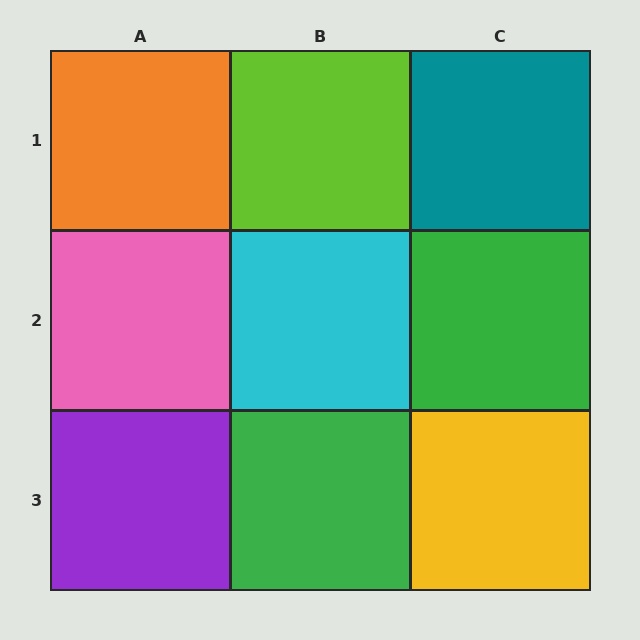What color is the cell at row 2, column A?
Pink.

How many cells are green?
2 cells are green.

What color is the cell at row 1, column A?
Orange.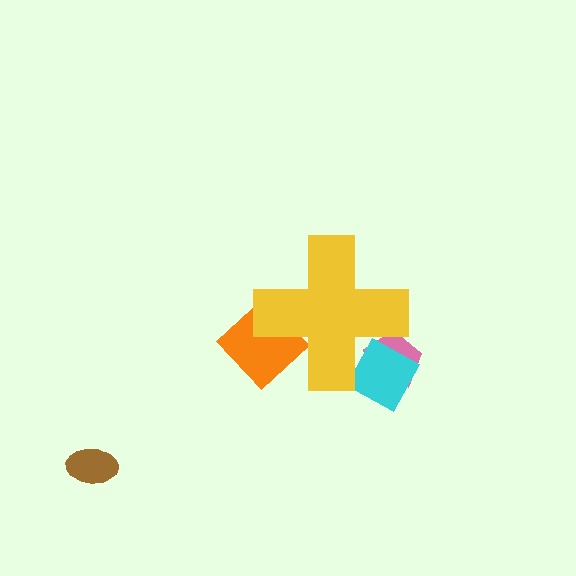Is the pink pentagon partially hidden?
Yes, the pink pentagon is partially hidden behind the yellow cross.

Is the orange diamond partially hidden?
Yes, the orange diamond is partially hidden behind the yellow cross.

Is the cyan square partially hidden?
Yes, the cyan square is partially hidden behind the yellow cross.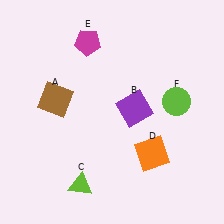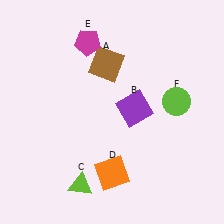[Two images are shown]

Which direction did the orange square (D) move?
The orange square (D) moved left.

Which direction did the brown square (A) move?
The brown square (A) moved right.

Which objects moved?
The objects that moved are: the brown square (A), the orange square (D).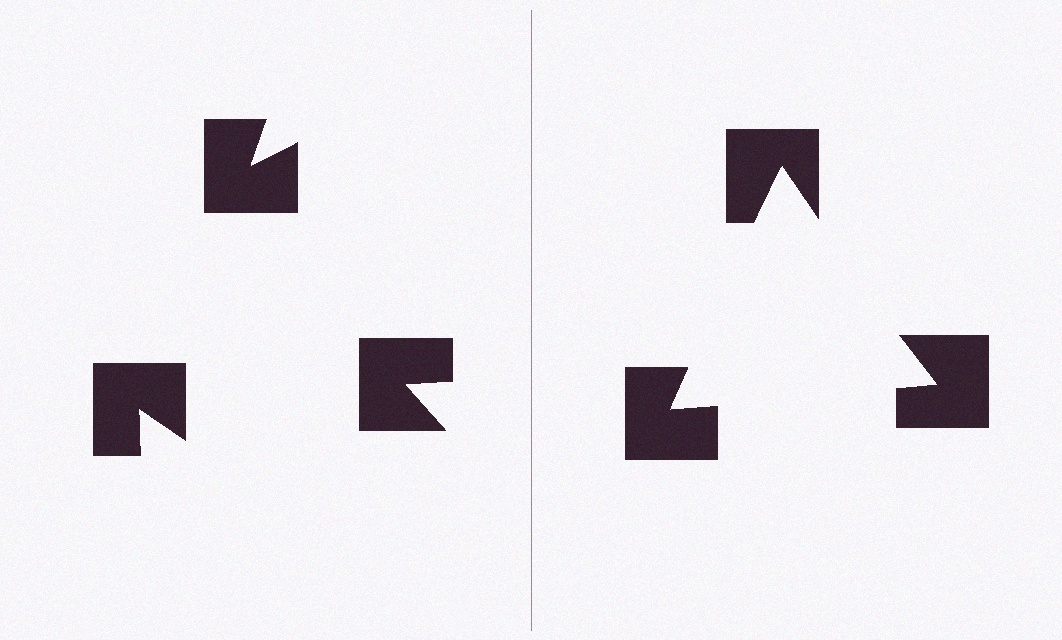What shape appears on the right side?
An illusory triangle.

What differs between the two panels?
The notched squares are positioned identically on both sides; only the wedge orientations differ. On the right they align to a triangle; on the left they are misaligned.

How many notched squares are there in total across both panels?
6 — 3 on each side.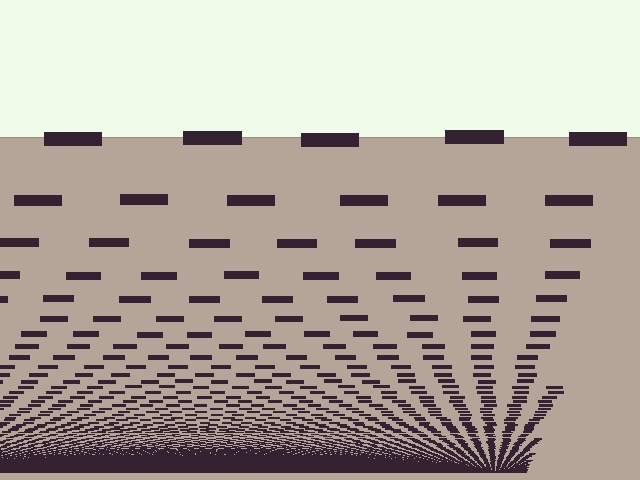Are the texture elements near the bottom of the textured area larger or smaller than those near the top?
Smaller. The gradient is inverted — elements near the bottom are smaller and denser.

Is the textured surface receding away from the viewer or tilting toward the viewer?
The surface appears to tilt toward the viewer. Texture elements get larger and sparser toward the top.